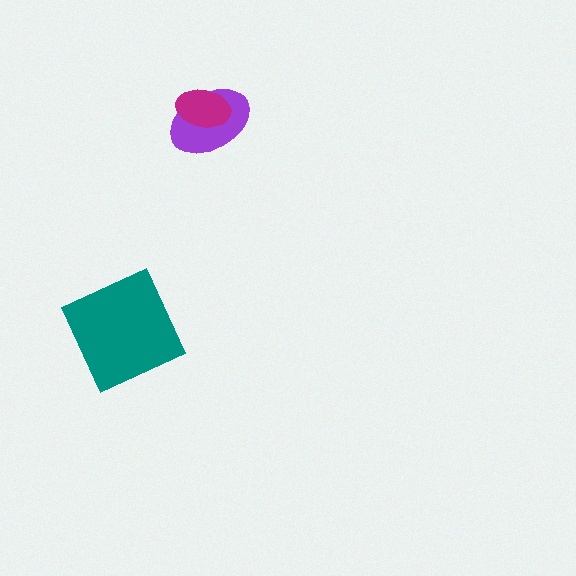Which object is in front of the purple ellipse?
The magenta ellipse is in front of the purple ellipse.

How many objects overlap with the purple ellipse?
1 object overlaps with the purple ellipse.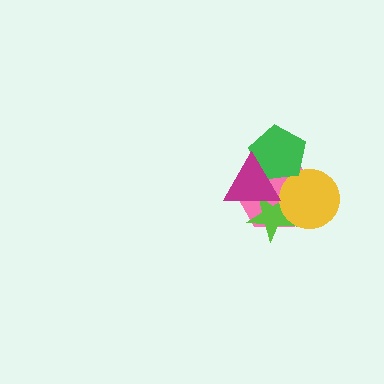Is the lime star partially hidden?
Yes, it is partially covered by another shape.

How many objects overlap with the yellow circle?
2 objects overlap with the yellow circle.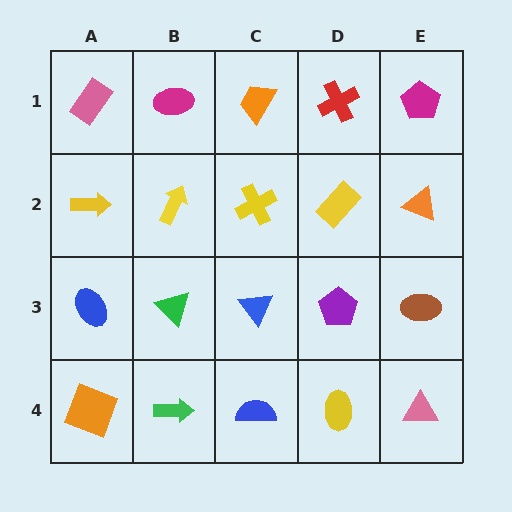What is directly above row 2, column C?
An orange trapezoid.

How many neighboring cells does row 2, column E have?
3.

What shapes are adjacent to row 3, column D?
A yellow rectangle (row 2, column D), a yellow ellipse (row 4, column D), a blue triangle (row 3, column C), a brown ellipse (row 3, column E).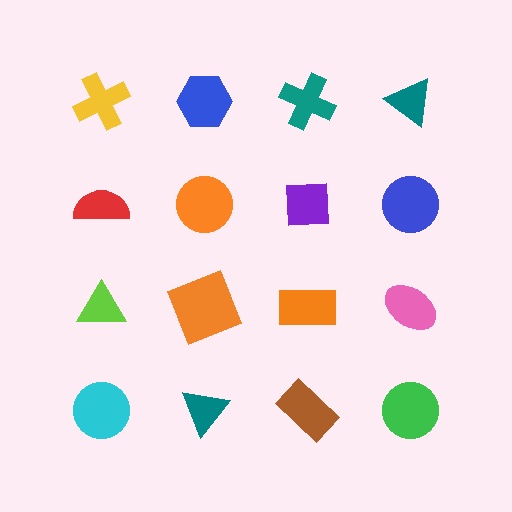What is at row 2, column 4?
A blue circle.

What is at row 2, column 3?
A purple square.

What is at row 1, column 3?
A teal cross.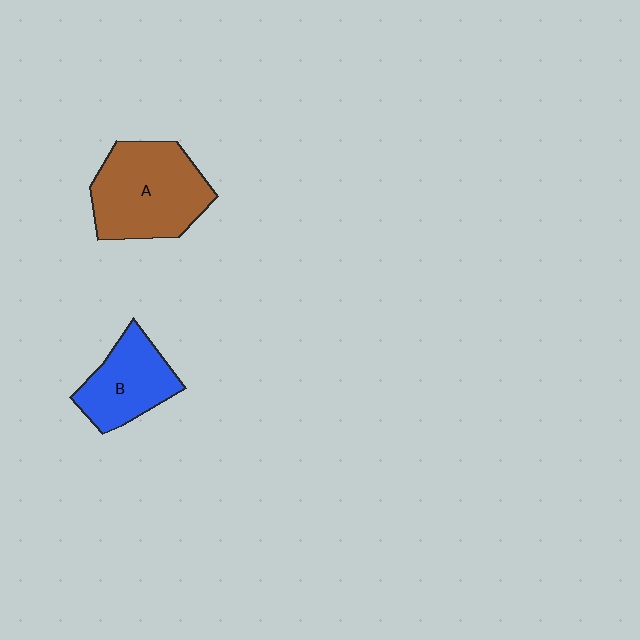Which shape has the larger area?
Shape A (brown).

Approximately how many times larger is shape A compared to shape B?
Approximately 1.5 times.